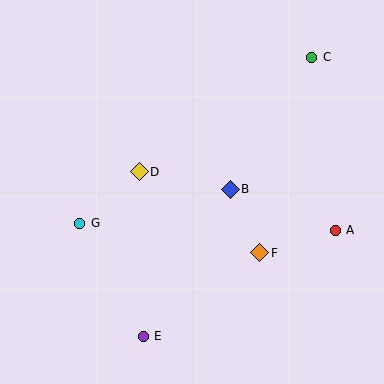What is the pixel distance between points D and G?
The distance between D and G is 79 pixels.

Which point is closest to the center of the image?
Point B at (230, 189) is closest to the center.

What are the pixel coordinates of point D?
Point D is at (139, 172).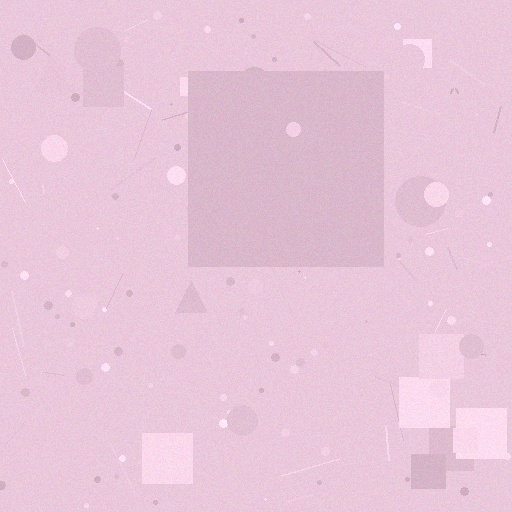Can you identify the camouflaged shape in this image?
The camouflaged shape is a square.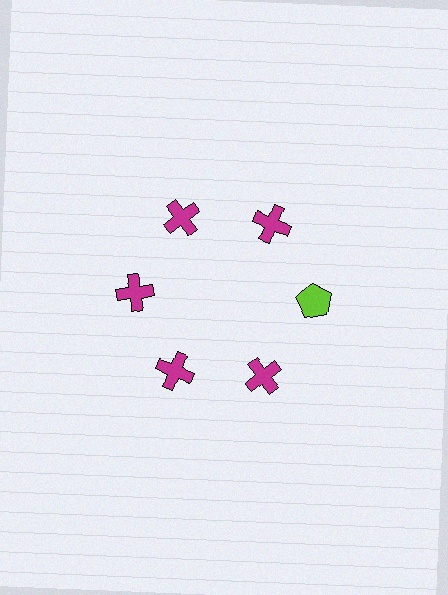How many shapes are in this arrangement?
There are 6 shapes arranged in a ring pattern.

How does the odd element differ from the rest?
It differs in both color (lime instead of magenta) and shape (pentagon instead of cross).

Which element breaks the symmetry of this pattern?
The lime pentagon at roughly the 3 o'clock position breaks the symmetry. All other shapes are magenta crosses.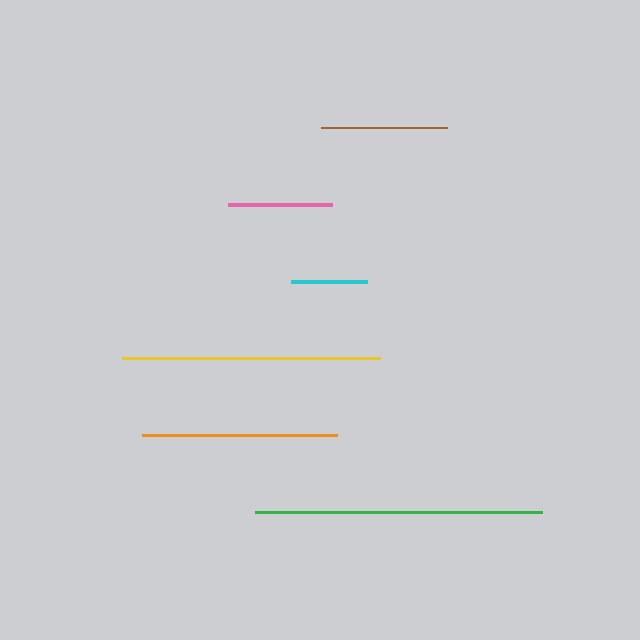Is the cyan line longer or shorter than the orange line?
The orange line is longer than the cyan line.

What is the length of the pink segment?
The pink segment is approximately 104 pixels long.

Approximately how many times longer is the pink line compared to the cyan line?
The pink line is approximately 1.4 times the length of the cyan line.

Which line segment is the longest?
The green line is the longest at approximately 287 pixels.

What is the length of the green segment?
The green segment is approximately 287 pixels long.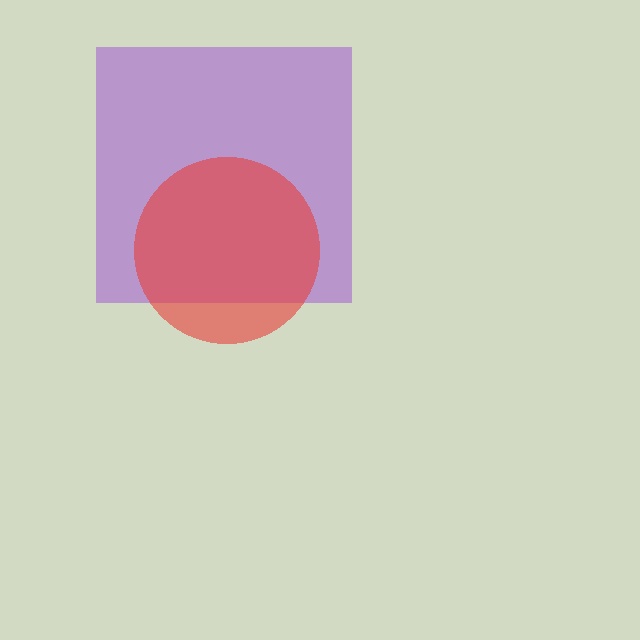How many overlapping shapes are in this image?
There are 2 overlapping shapes in the image.